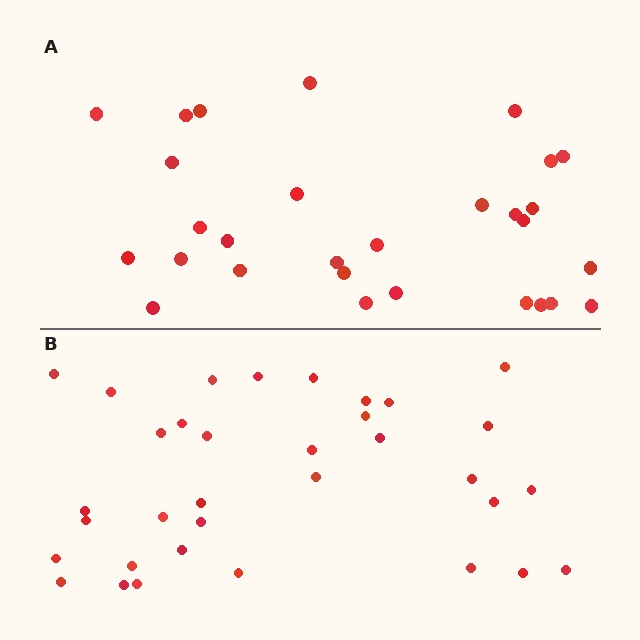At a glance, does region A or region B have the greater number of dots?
Region B (the bottom region) has more dots.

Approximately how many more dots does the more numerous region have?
Region B has about 5 more dots than region A.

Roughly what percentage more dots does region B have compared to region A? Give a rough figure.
About 15% more.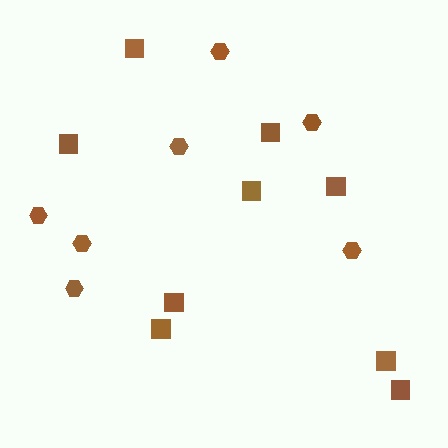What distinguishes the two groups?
There are 2 groups: one group of hexagons (7) and one group of squares (9).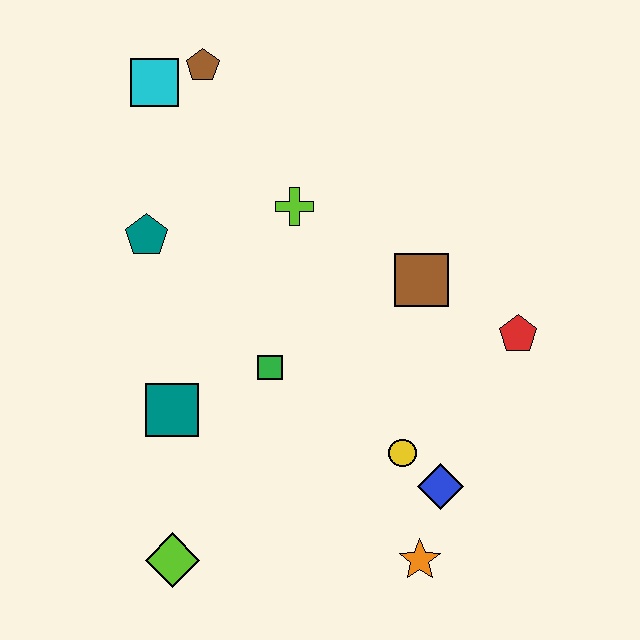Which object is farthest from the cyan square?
The orange star is farthest from the cyan square.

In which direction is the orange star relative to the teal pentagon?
The orange star is below the teal pentagon.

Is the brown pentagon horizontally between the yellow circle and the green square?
No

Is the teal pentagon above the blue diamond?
Yes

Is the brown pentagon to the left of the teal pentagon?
No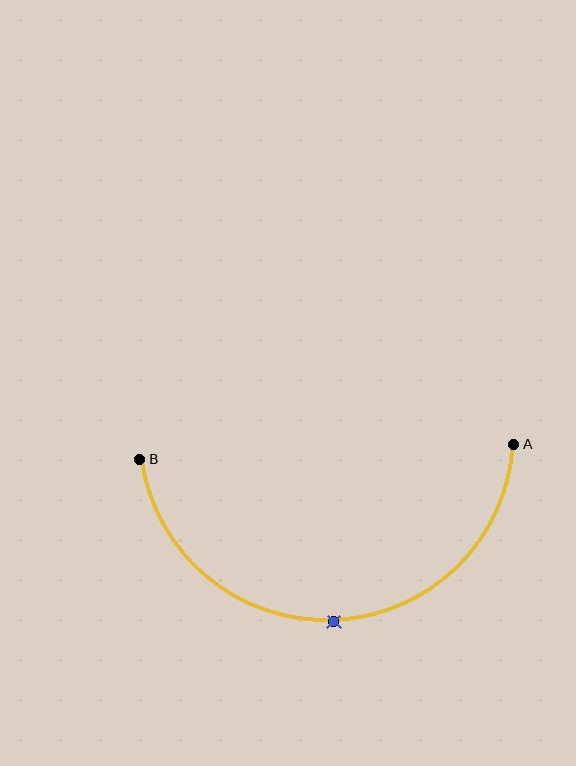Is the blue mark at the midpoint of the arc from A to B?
Yes. The blue mark lies on the arc at equal arc-length from both A and B — it is the arc midpoint.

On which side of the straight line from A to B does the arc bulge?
The arc bulges below the straight line connecting A and B.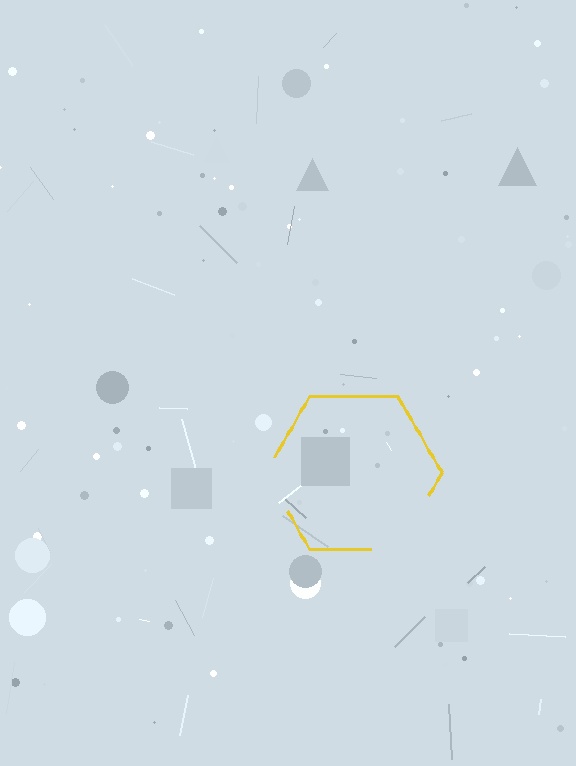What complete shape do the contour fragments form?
The contour fragments form a hexagon.